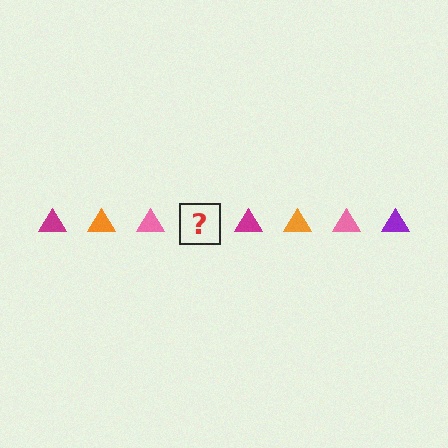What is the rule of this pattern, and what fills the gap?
The rule is that the pattern cycles through magenta, orange, pink, purple triangles. The gap should be filled with a purple triangle.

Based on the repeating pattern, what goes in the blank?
The blank should be a purple triangle.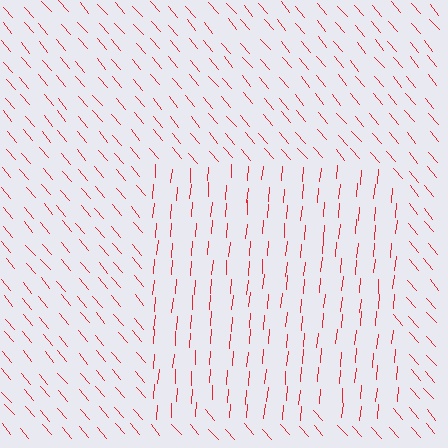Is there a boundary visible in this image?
Yes, there is a texture boundary formed by a change in line orientation.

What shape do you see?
I see a rectangle.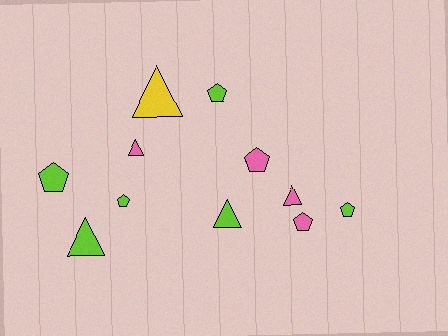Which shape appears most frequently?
Pentagon, with 6 objects.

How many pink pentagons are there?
There are 2 pink pentagons.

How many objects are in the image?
There are 11 objects.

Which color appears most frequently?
Lime, with 6 objects.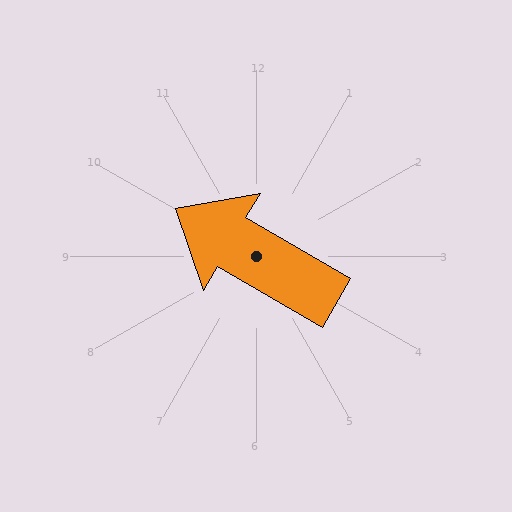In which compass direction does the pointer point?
Northwest.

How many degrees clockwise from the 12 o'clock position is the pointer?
Approximately 300 degrees.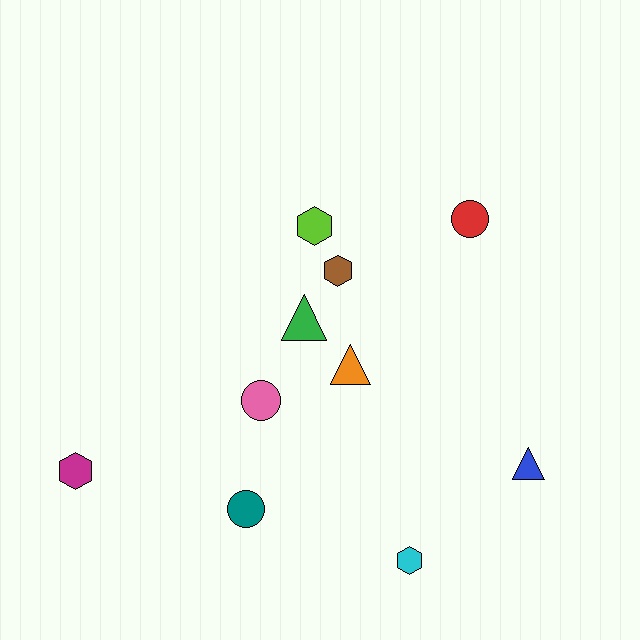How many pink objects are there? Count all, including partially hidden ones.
There is 1 pink object.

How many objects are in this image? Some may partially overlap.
There are 10 objects.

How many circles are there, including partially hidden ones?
There are 3 circles.